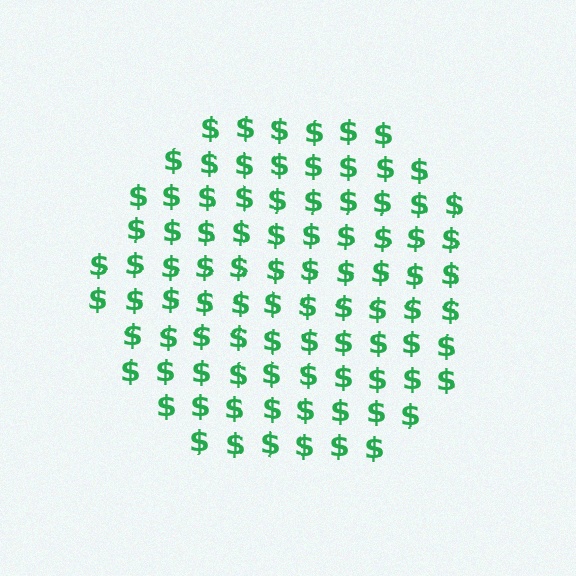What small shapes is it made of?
It is made of small dollar signs.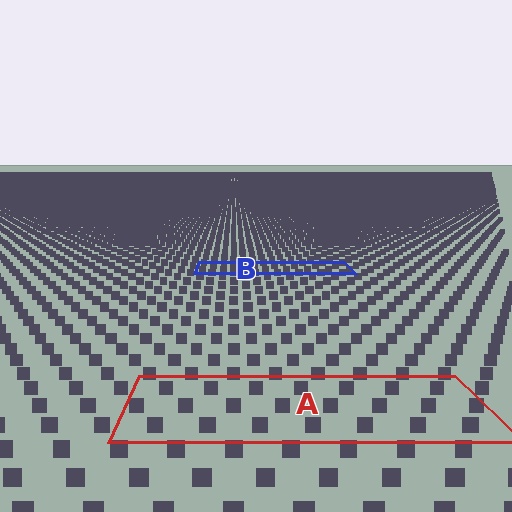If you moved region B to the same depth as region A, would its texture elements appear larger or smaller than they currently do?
They would appear larger. At a closer depth, the same texture elements are projected at a bigger on-screen size.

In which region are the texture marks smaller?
The texture marks are smaller in region B, because it is farther away.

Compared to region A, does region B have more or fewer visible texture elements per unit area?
Region B has more texture elements per unit area — they are packed more densely because it is farther away.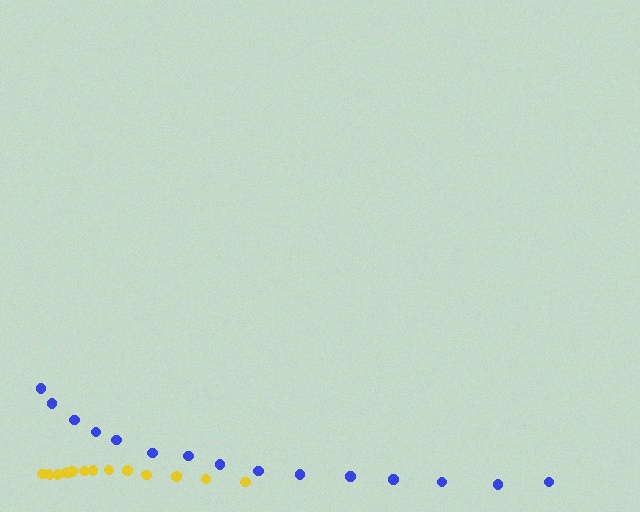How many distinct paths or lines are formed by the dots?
There are 2 distinct paths.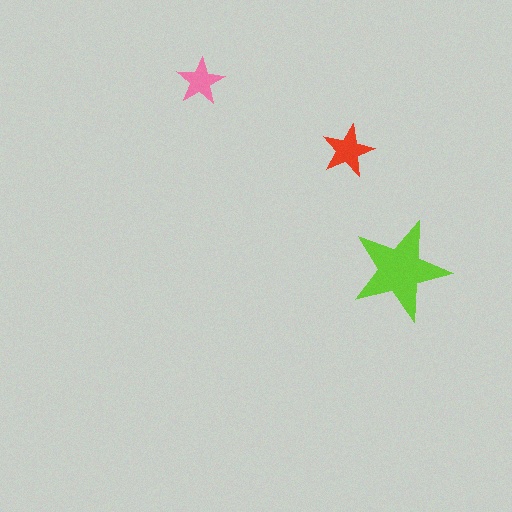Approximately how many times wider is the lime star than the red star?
About 2 times wider.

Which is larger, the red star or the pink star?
The red one.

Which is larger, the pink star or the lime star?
The lime one.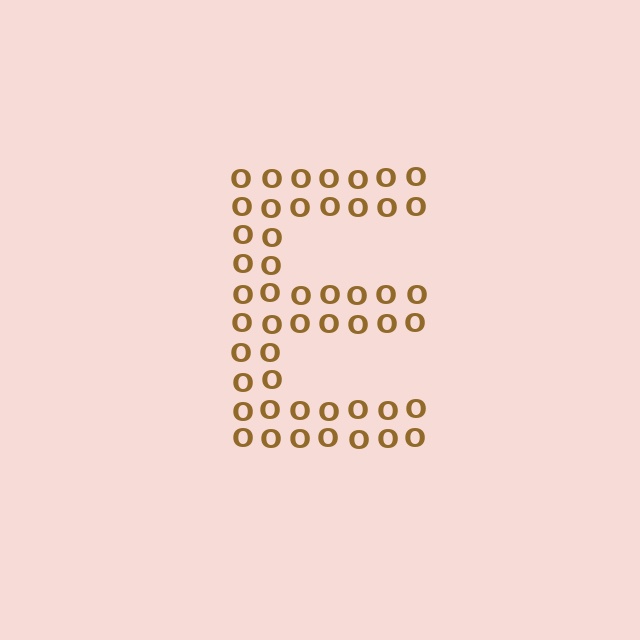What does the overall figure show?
The overall figure shows the letter E.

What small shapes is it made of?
It is made of small letter O's.